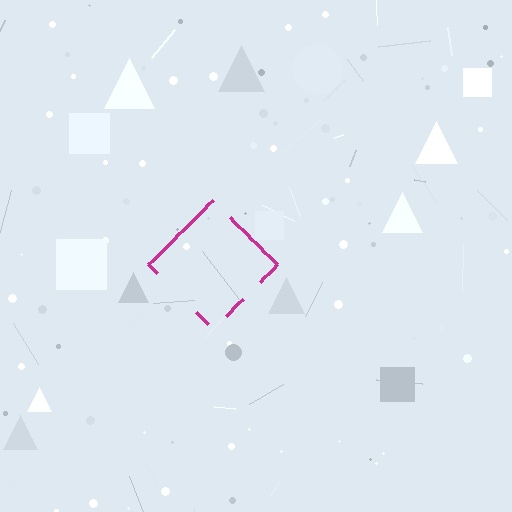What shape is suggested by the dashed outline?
The dashed outline suggests a diamond.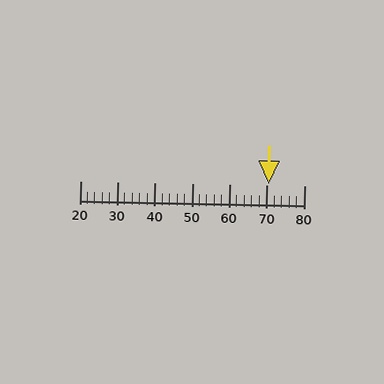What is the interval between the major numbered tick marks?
The major tick marks are spaced 10 units apart.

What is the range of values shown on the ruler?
The ruler shows values from 20 to 80.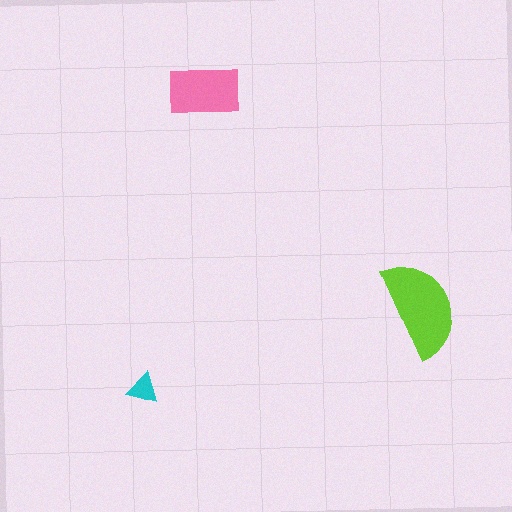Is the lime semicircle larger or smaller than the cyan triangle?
Larger.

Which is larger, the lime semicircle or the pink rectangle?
The lime semicircle.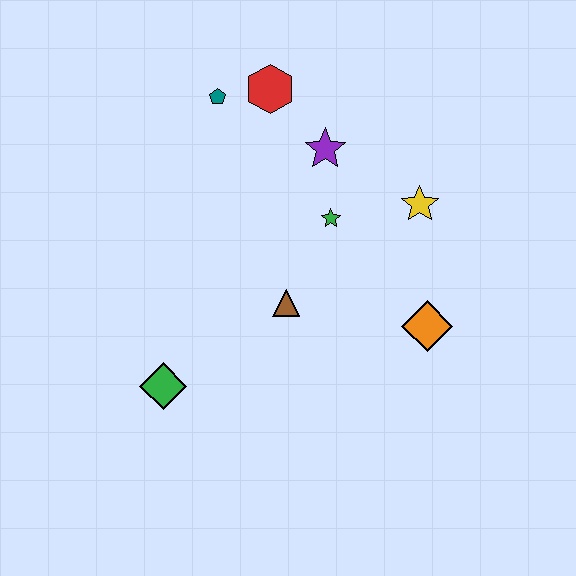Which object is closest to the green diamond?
The brown triangle is closest to the green diamond.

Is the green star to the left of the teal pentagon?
No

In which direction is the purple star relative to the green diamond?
The purple star is above the green diamond.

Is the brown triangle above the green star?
No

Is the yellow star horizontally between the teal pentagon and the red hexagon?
No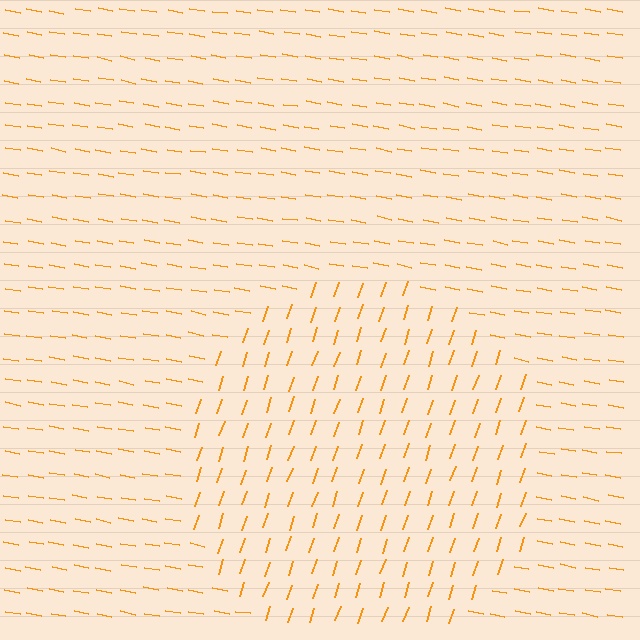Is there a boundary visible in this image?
Yes, there is a texture boundary formed by a change in line orientation.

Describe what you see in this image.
The image is filled with small orange line segments. A circle region in the image has lines oriented differently from the surrounding lines, creating a visible texture boundary.